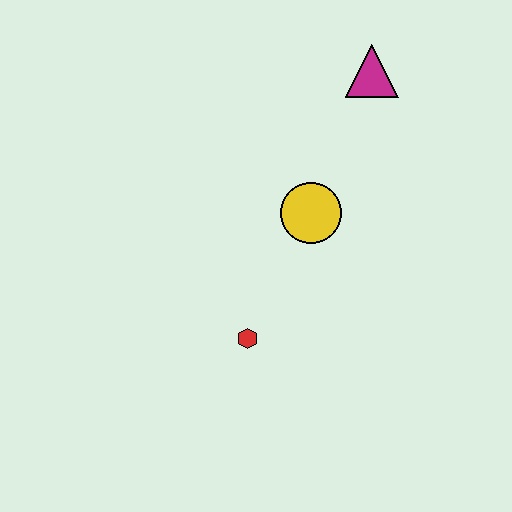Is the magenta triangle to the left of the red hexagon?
No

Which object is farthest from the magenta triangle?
The red hexagon is farthest from the magenta triangle.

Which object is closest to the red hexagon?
The yellow circle is closest to the red hexagon.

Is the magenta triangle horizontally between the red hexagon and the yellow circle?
No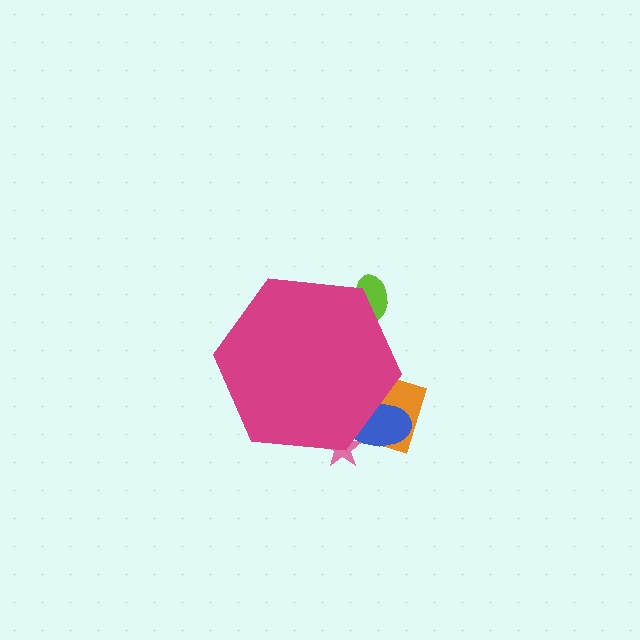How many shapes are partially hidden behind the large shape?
4 shapes are partially hidden.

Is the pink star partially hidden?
Yes, the pink star is partially hidden behind the magenta hexagon.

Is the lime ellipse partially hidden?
Yes, the lime ellipse is partially hidden behind the magenta hexagon.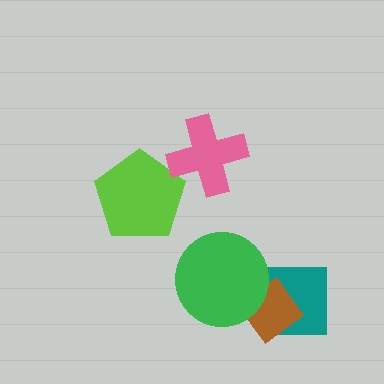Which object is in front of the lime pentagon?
The pink cross is in front of the lime pentagon.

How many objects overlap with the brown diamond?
2 objects overlap with the brown diamond.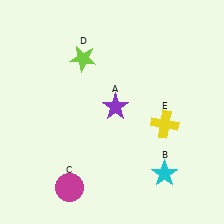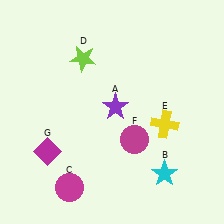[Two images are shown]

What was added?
A magenta circle (F), a magenta diamond (G) were added in Image 2.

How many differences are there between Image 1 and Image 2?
There are 2 differences between the two images.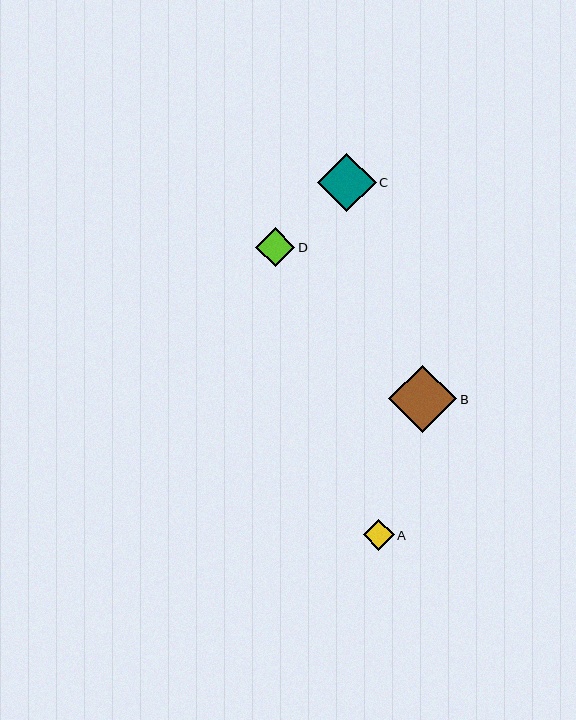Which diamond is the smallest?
Diamond A is the smallest with a size of approximately 31 pixels.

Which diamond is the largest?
Diamond B is the largest with a size of approximately 68 pixels.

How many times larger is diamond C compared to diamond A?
Diamond C is approximately 1.9 times the size of diamond A.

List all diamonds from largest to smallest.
From largest to smallest: B, C, D, A.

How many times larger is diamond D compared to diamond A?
Diamond D is approximately 1.2 times the size of diamond A.